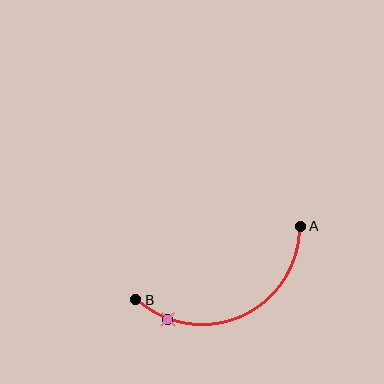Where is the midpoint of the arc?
The arc midpoint is the point on the curve farthest from the straight line joining A and B. It sits below that line.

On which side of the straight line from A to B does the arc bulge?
The arc bulges below the straight line connecting A and B.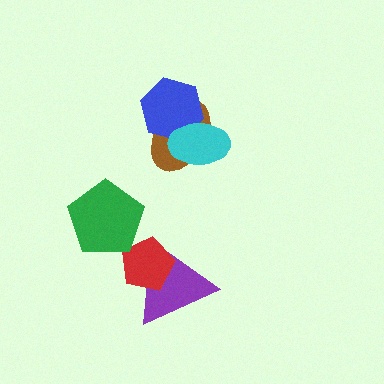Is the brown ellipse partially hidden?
Yes, it is partially covered by another shape.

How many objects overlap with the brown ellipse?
2 objects overlap with the brown ellipse.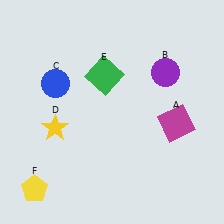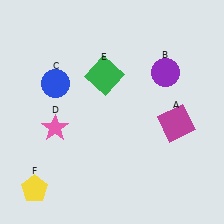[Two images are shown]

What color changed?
The star (D) changed from yellow in Image 1 to pink in Image 2.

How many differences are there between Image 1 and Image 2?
There is 1 difference between the two images.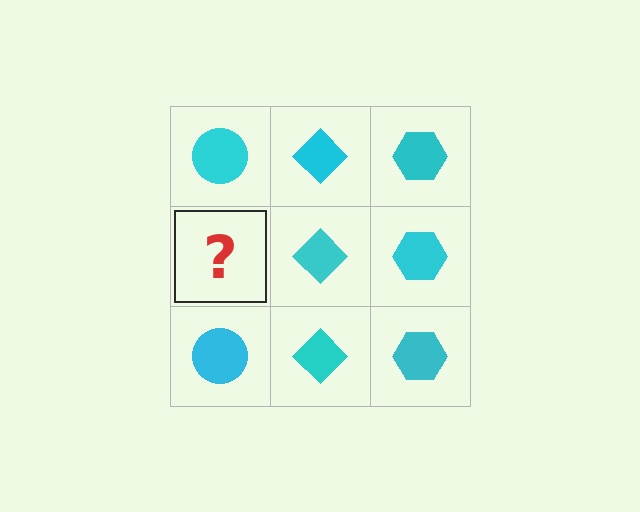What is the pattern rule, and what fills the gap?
The rule is that each column has a consistent shape. The gap should be filled with a cyan circle.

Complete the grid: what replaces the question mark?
The question mark should be replaced with a cyan circle.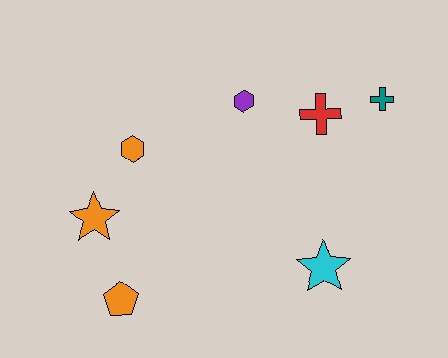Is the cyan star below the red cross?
Yes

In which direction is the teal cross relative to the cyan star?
The teal cross is above the cyan star.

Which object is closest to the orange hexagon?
The orange star is closest to the orange hexagon.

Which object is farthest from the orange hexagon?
The teal cross is farthest from the orange hexagon.